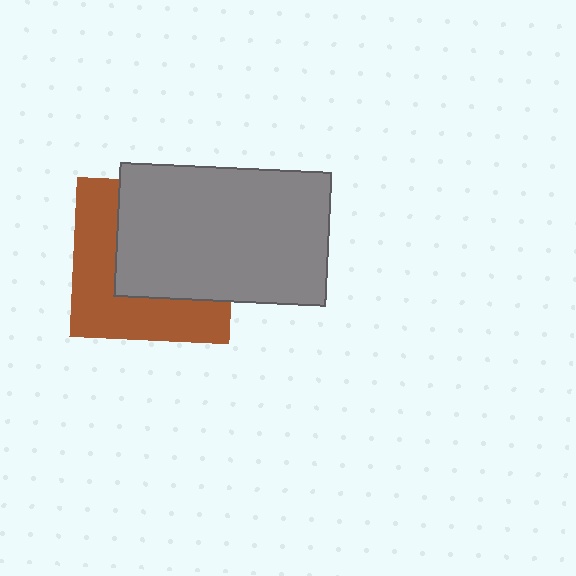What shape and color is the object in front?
The object in front is a gray rectangle.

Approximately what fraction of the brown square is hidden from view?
Roughly 54% of the brown square is hidden behind the gray rectangle.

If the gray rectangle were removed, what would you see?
You would see the complete brown square.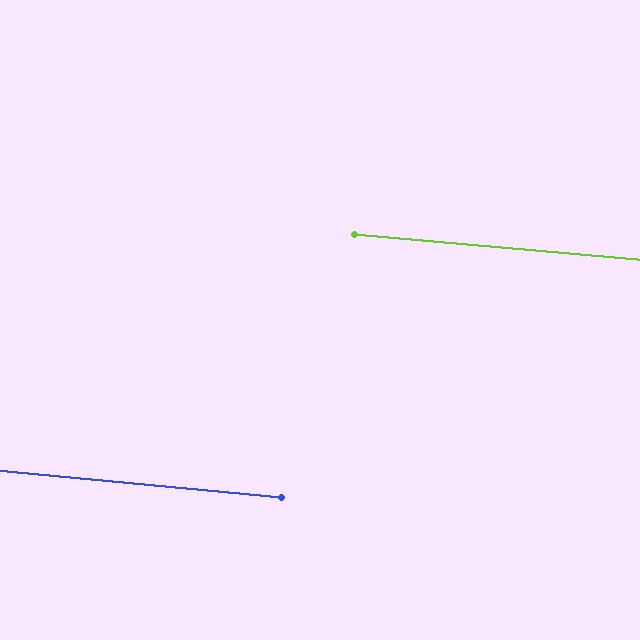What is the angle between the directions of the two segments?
Approximately 1 degree.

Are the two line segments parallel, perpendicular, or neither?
Parallel — their directions differ by only 0.5°.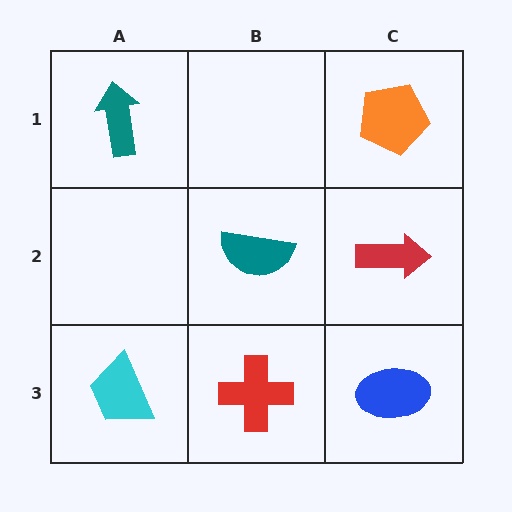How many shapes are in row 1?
2 shapes.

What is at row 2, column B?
A teal semicircle.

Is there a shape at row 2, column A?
No, that cell is empty.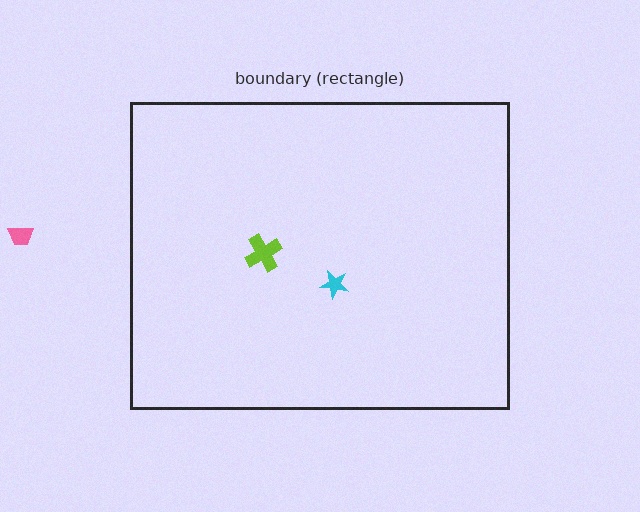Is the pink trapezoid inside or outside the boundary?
Outside.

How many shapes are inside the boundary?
2 inside, 1 outside.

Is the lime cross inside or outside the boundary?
Inside.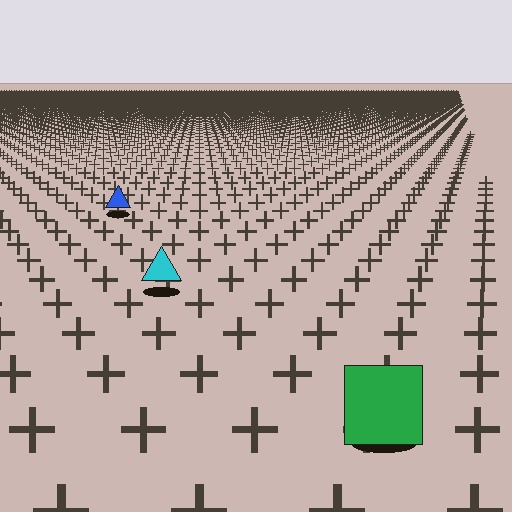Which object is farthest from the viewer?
The blue triangle is farthest from the viewer. It appears smaller and the ground texture around it is denser.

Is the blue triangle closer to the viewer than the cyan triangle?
No. The cyan triangle is closer — you can tell from the texture gradient: the ground texture is coarser near it.